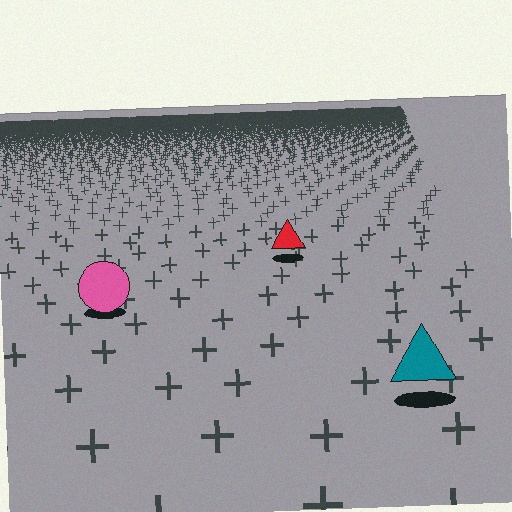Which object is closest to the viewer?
The teal triangle is closest. The texture marks near it are larger and more spread out.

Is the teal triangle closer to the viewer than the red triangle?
Yes. The teal triangle is closer — you can tell from the texture gradient: the ground texture is coarser near it.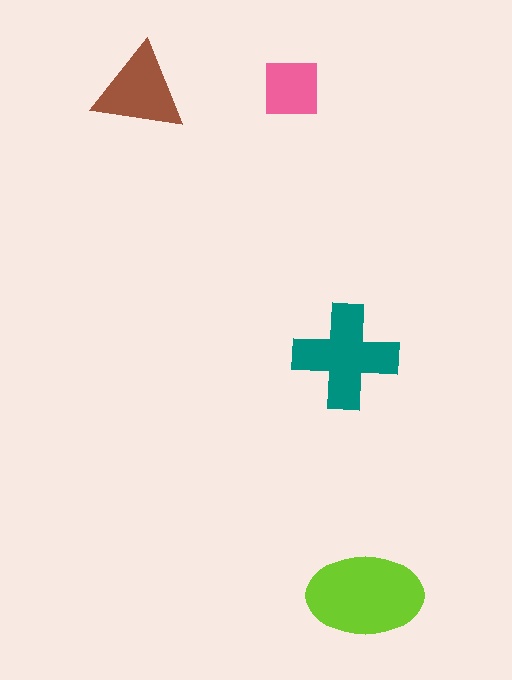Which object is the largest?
The lime ellipse.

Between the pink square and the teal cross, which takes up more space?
The teal cross.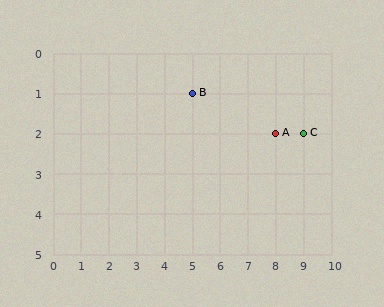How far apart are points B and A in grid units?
Points B and A are 3 columns and 1 row apart (about 3.2 grid units diagonally).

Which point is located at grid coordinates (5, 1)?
Point B is at (5, 1).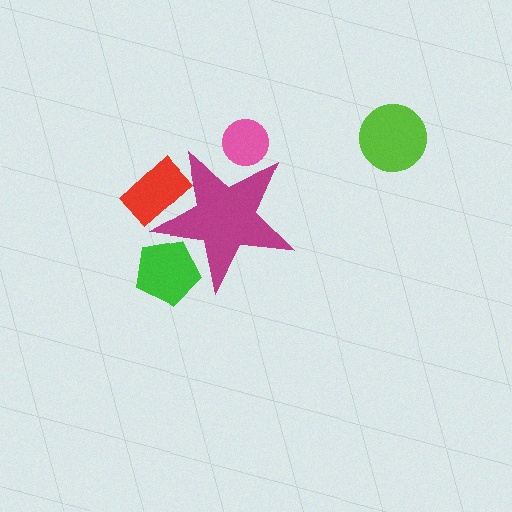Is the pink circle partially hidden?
Yes, the pink circle is partially hidden behind the magenta star.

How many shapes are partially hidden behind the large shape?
3 shapes are partially hidden.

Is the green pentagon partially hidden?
Yes, the green pentagon is partially hidden behind the magenta star.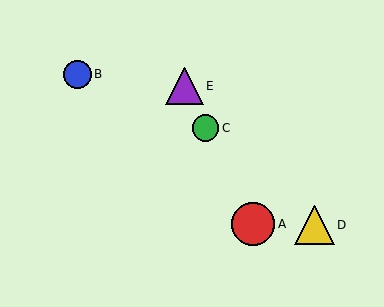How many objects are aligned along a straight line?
3 objects (A, C, E) are aligned along a straight line.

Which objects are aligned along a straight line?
Objects A, C, E are aligned along a straight line.